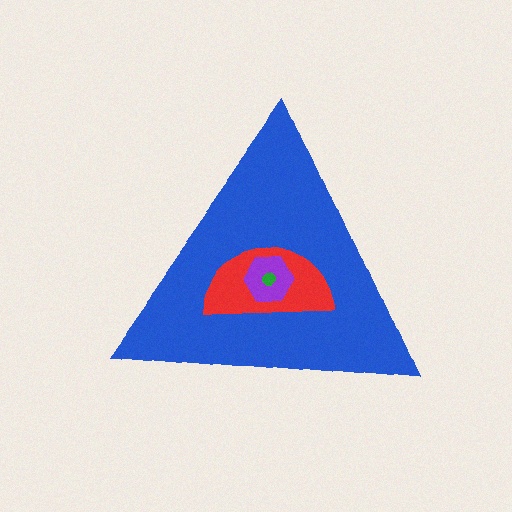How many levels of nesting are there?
4.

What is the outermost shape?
The blue triangle.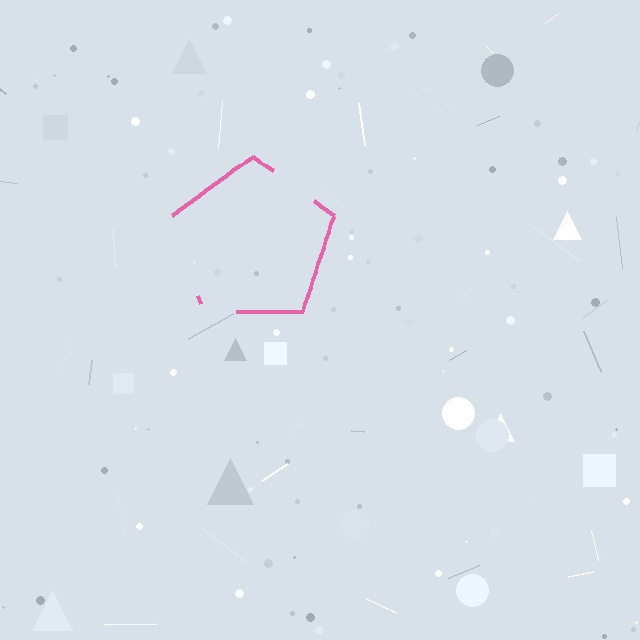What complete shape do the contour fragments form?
The contour fragments form a pentagon.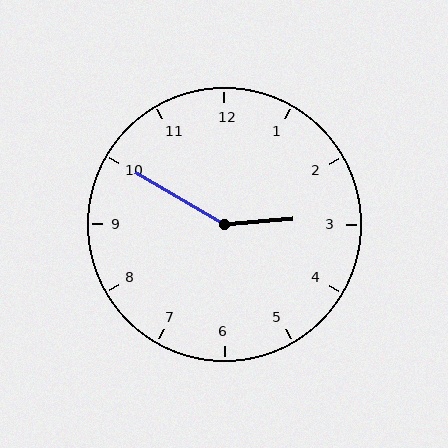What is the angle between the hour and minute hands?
Approximately 145 degrees.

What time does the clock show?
2:50.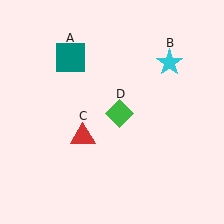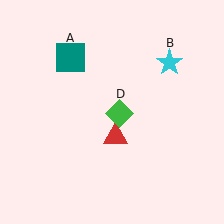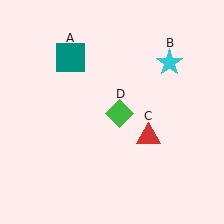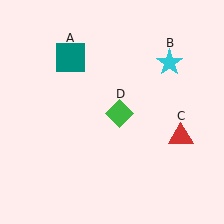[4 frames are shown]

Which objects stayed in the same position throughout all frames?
Teal square (object A) and cyan star (object B) and green diamond (object D) remained stationary.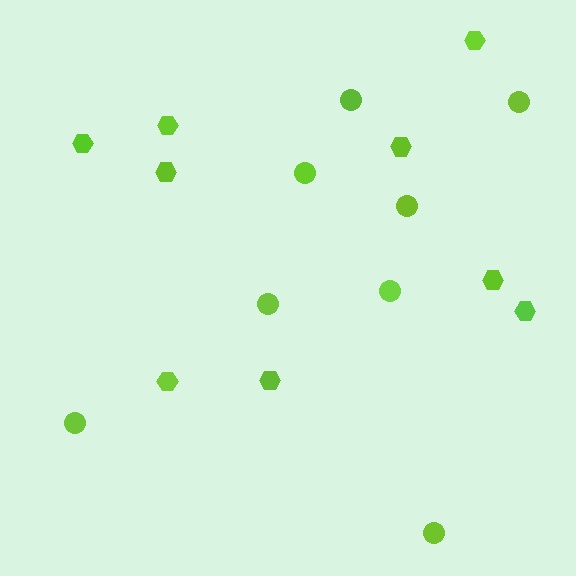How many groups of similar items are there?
There are 2 groups: one group of circles (8) and one group of hexagons (9).